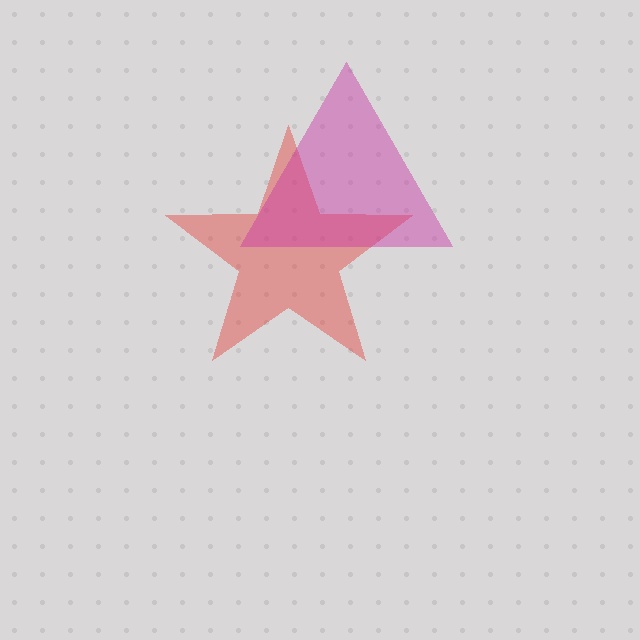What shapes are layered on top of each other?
The layered shapes are: a red star, a magenta triangle.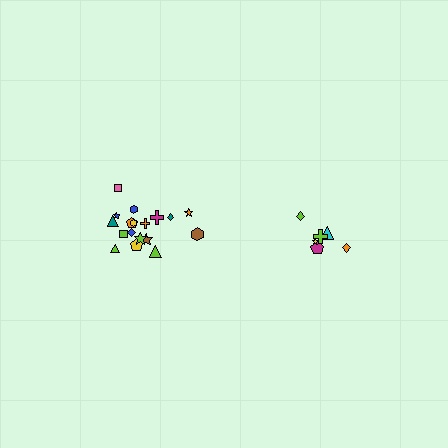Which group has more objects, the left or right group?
The left group.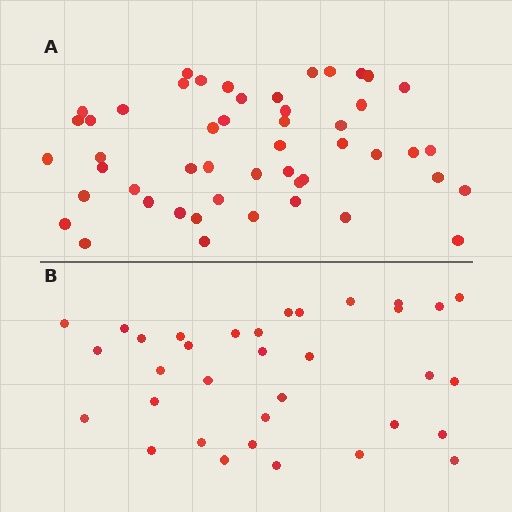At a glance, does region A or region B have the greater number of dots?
Region A (the top region) has more dots.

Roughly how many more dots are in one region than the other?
Region A has approximately 15 more dots than region B.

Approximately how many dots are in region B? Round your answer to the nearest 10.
About 30 dots. (The exact count is 34, which rounds to 30.)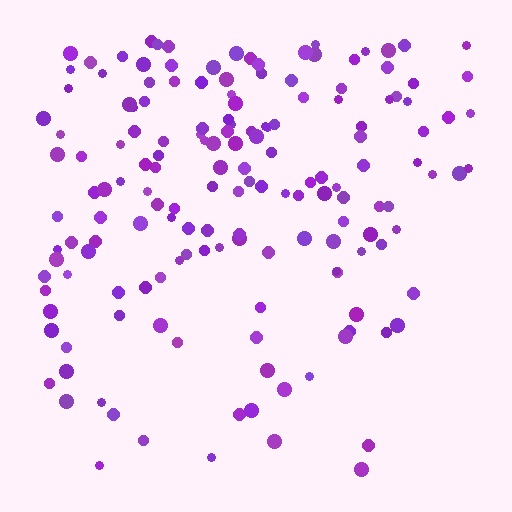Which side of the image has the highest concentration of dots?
The top.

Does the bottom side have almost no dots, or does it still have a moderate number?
Still a moderate number, just noticeably fewer than the top.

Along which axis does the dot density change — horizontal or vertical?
Vertical.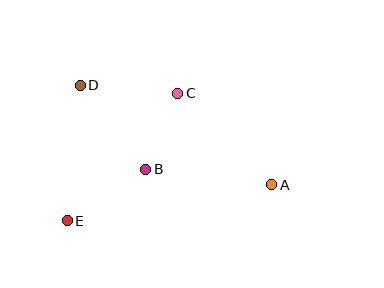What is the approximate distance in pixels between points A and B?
The distance between A and B is approximately 127 pixels.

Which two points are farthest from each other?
Points A and D are farthest from each other.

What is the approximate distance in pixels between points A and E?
The distance between A and E is approximately 208 pixels.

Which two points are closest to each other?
Points B and C are closest to each other.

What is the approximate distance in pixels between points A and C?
The distance between A and C is approximately 131 pixels.